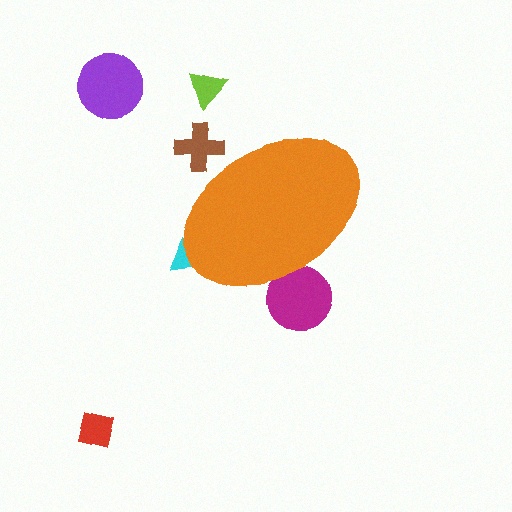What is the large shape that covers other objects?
An orange ellipse.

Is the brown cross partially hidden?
Yes, the brown cross is partially hidden behind the orange ellipse.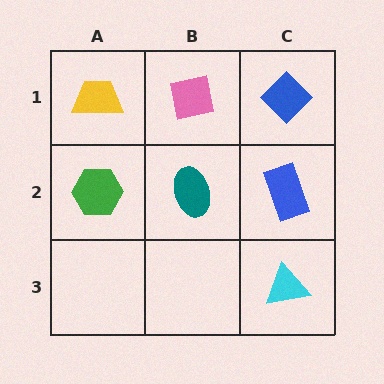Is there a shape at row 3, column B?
No, that cell is empty.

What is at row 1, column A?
A yellow trapezoid.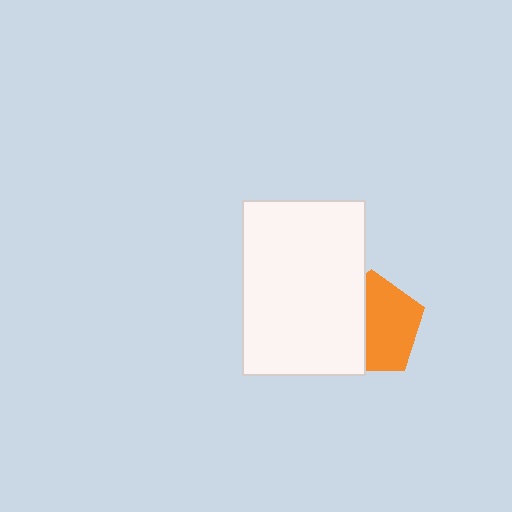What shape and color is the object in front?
The object in front is a white rectangle.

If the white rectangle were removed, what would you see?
You would see the complete orange pentagon.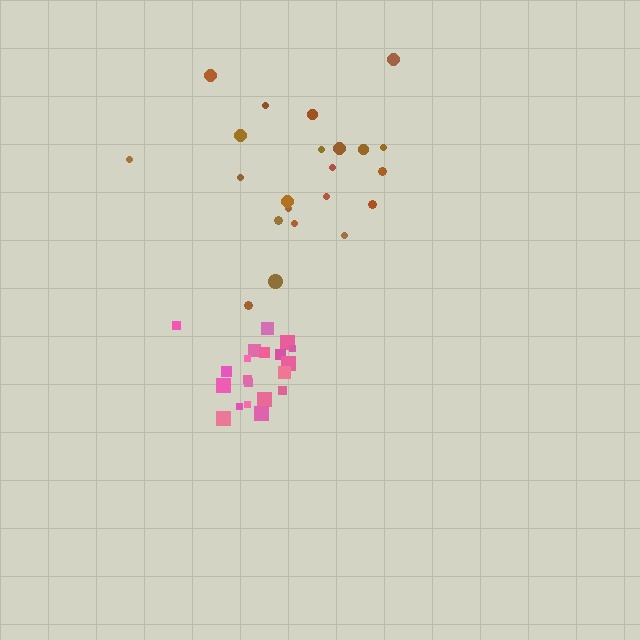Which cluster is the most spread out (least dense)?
Brown.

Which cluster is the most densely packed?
Pink.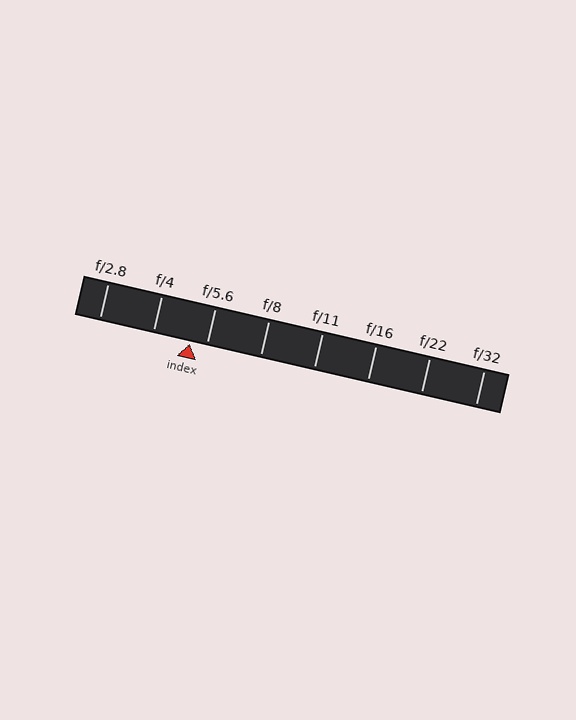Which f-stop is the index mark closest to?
The index mark is closest to f/5.6.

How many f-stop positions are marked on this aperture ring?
There are 8 f-stop positions marked.